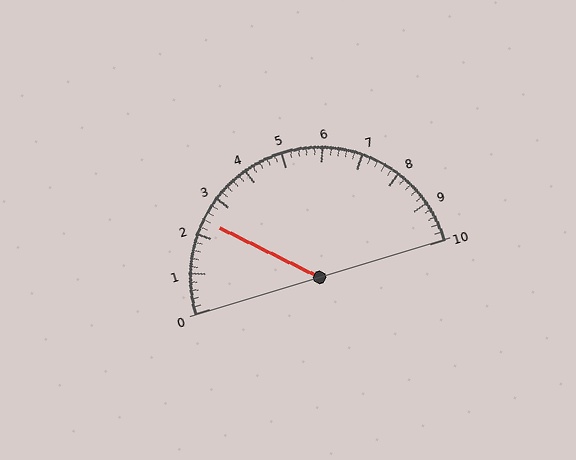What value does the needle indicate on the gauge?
The needle indicates approximately 2.4.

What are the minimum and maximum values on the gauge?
The gauge ranges from 0 to 10.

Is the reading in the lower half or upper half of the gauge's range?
The reading is in the lower half of the range (0 to 10).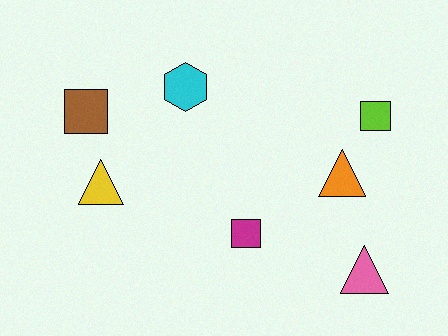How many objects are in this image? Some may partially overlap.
There are 7 objects.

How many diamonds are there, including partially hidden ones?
There are no diamonds.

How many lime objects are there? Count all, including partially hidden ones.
There is 1 lime object.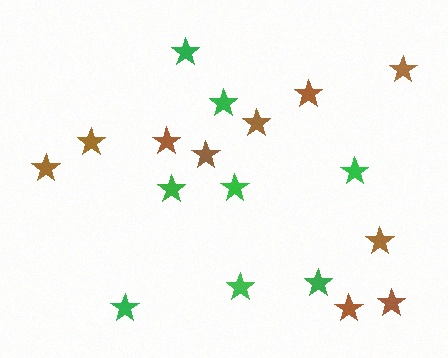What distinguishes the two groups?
There are 2 groups: one group of green stars (8) and one group of brown stars (10).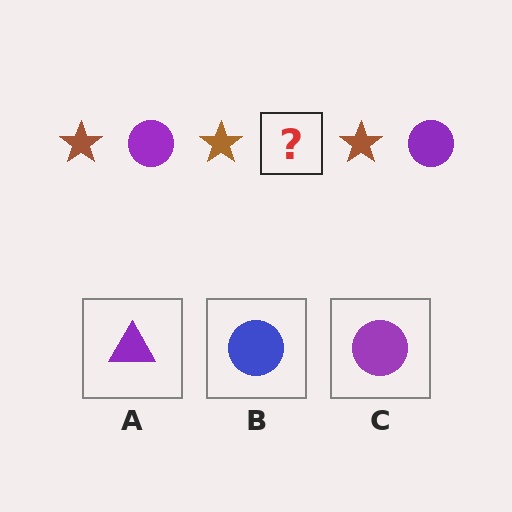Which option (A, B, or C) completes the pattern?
C.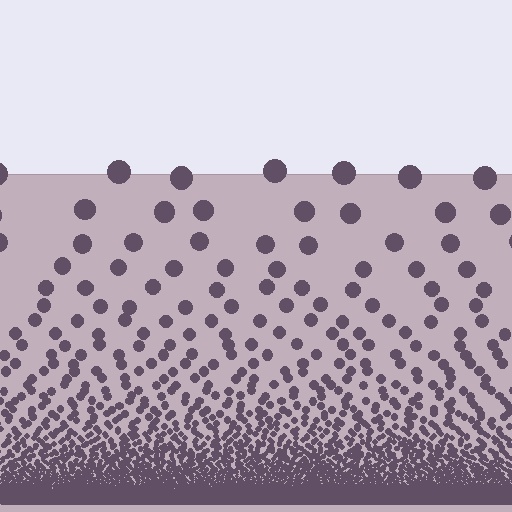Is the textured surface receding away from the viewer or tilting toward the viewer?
The surface appears to tilt toward the viewer. Texture elements get larger and sparser toward the top.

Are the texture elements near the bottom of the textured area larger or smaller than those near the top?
Smaller. The gradient is inverted — elements near the bottom are smaller and denser.